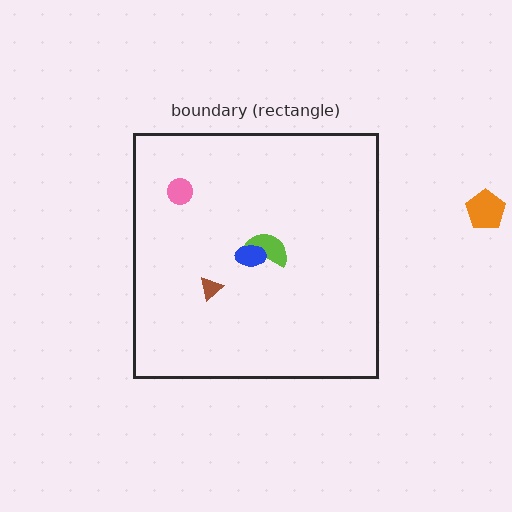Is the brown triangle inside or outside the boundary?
Inside.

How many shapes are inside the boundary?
4 inside, 1 outside.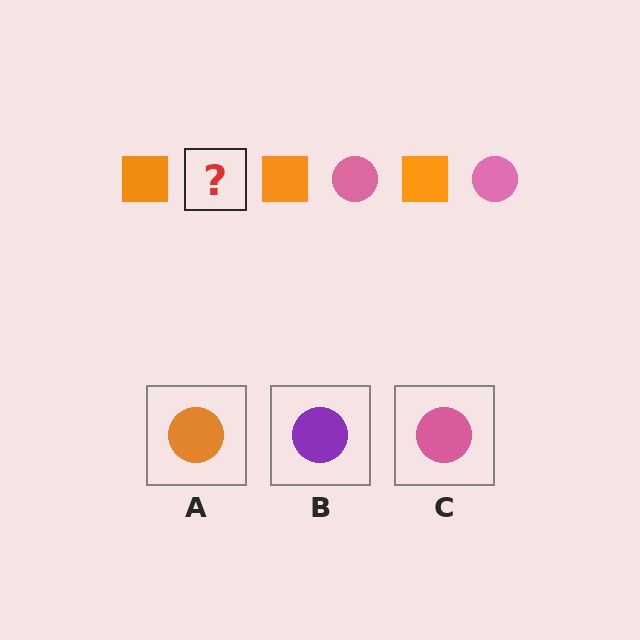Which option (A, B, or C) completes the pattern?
C.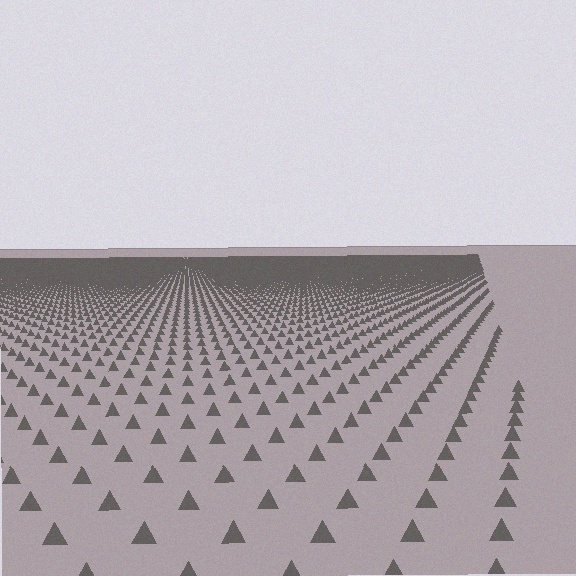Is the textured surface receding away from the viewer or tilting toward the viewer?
The surface is receding away from the viewer. Texture elements get smaller and denser toward the top.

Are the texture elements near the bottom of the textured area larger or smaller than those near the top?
Larger. Near the bottom, elements are closer to the viewer and appear at a bigger on-screen size.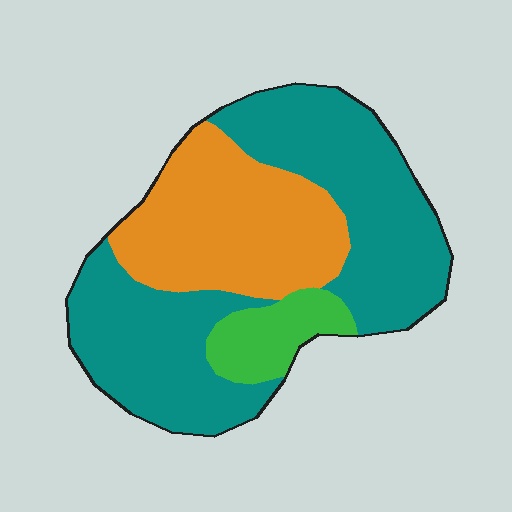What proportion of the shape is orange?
Orange takes up about one third (1/3) of the shape.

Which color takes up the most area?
Teal, at roughly 60%.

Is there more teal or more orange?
Teal.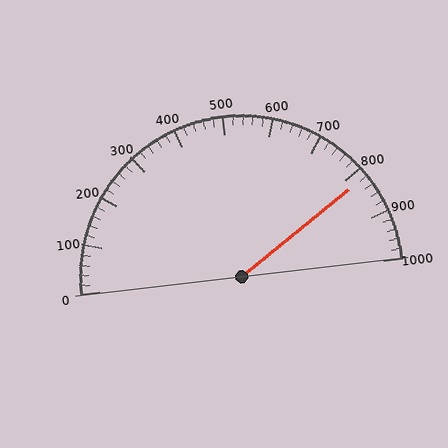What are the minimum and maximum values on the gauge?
The gauge ranges from 0 to 1000.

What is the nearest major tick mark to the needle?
The nearest major tick mark is 800.